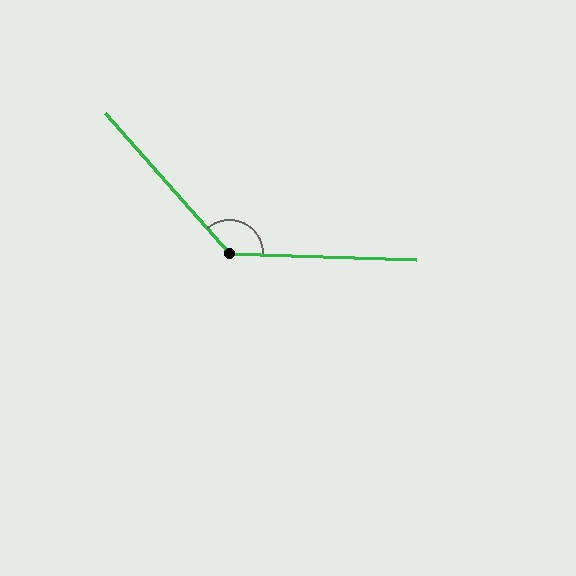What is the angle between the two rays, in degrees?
Approximately 133 degrees.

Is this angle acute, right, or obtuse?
It is obtuse.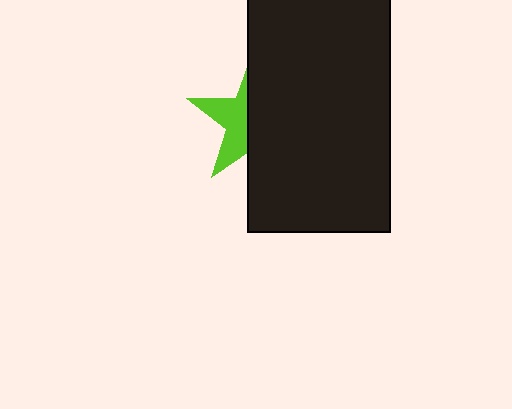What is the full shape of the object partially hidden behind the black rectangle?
The partially hidden object is a lime star.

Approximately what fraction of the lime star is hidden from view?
Roughly 59% of the lime star is hidden behind the black rectangle.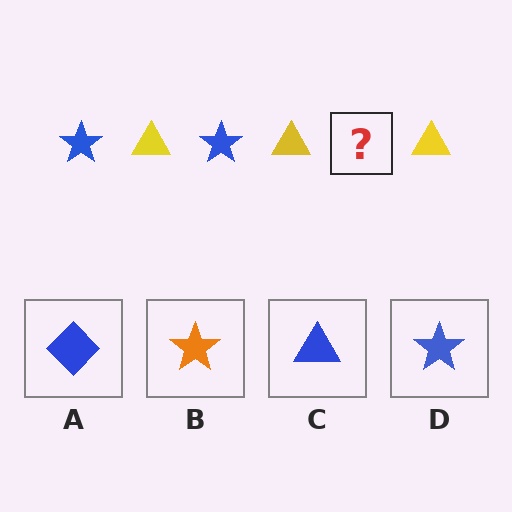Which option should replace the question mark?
Option D.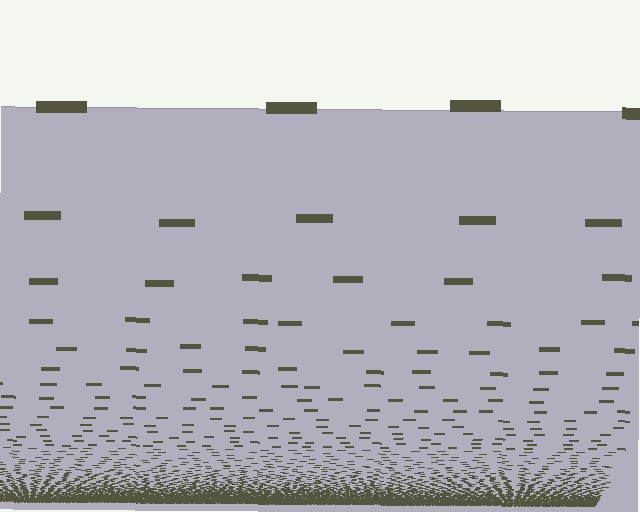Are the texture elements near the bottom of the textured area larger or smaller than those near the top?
Smaller. The gradient is inverted — elements near the bottom are smaller and denser.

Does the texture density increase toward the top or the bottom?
Density increases toward the bottom.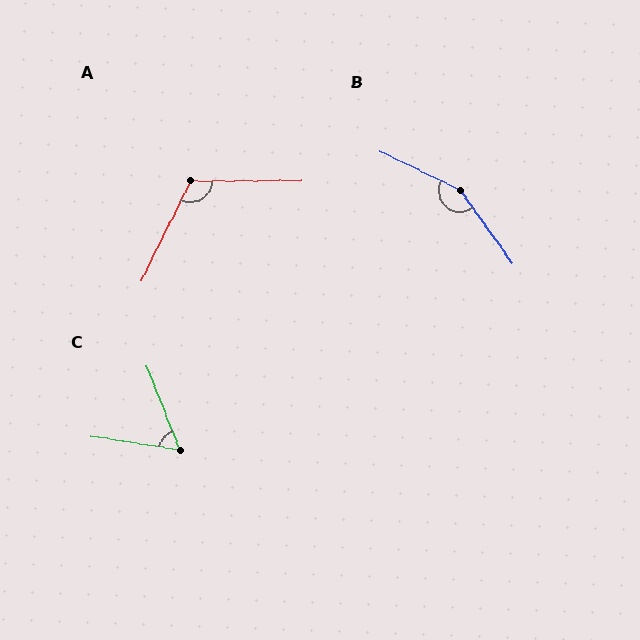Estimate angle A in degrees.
Approximately 117 degrees.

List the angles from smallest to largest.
C (59°), A (117°), B (151°).